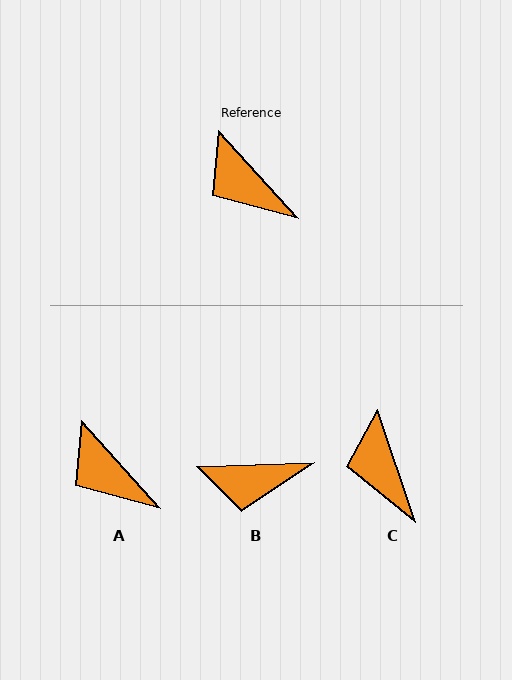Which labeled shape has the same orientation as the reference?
A.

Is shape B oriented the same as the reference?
No, it is off by about 50 degrees.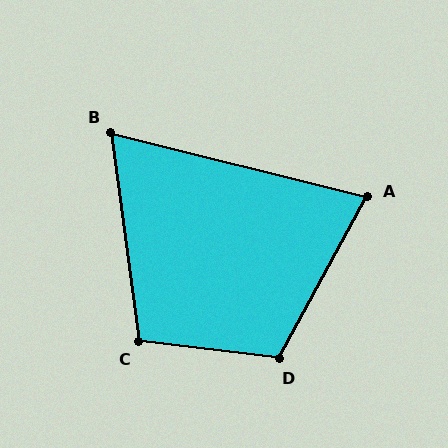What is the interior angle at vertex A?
Approximately 76 degrees (acute).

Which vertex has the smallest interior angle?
B, at approximately 69 degrees.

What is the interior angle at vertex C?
Approximately 104 degrees (obtuse).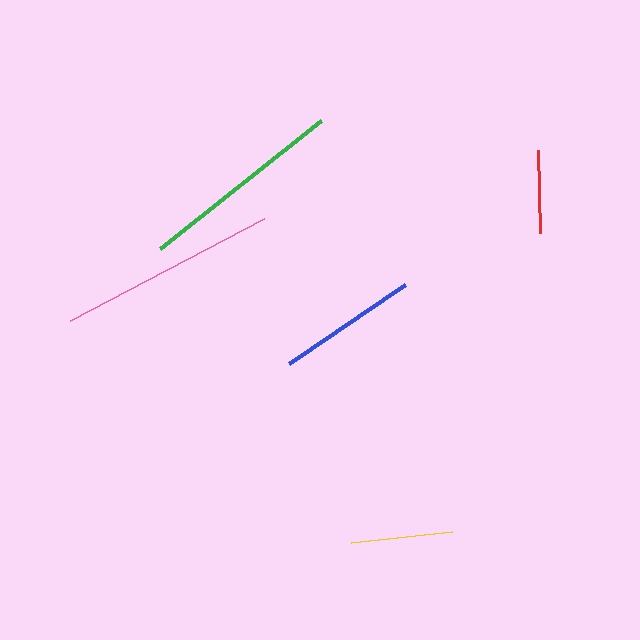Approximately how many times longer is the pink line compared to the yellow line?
The pink line is approximately 2.2 times the length of the yellow line.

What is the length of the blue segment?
The blue segment is approximately 140 pixels long.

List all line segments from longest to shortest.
From longest to shortest: pink, green, blue, yellow, red.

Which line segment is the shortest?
The red line is the shortest at approximately 83 pixels.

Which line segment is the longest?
The pink line is the longest at approximately 219 pixels.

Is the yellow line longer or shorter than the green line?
The green line is longer than the yellow line.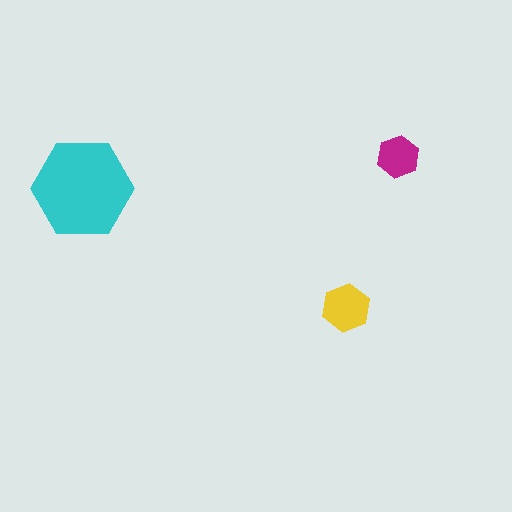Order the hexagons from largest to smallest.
the cyan one, the yellow one, the magenta one.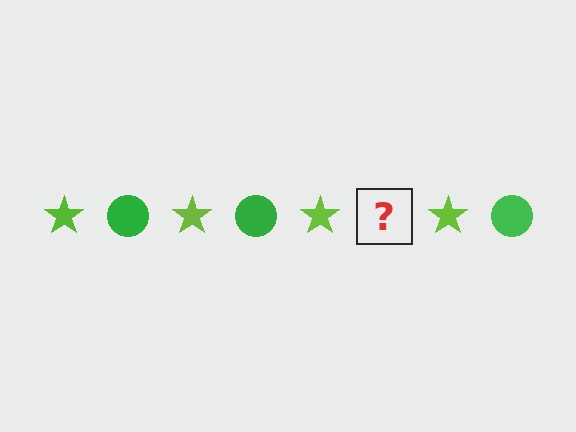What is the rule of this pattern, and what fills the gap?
The rule is that the pattern alternates between lime star and green circle. The gap should be filled with a green circle.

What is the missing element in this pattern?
The missing element is a green circle.